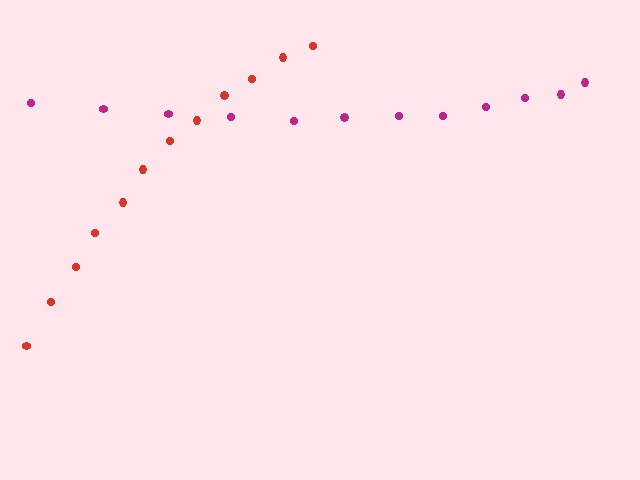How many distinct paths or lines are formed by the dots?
There are 2 distinct paths.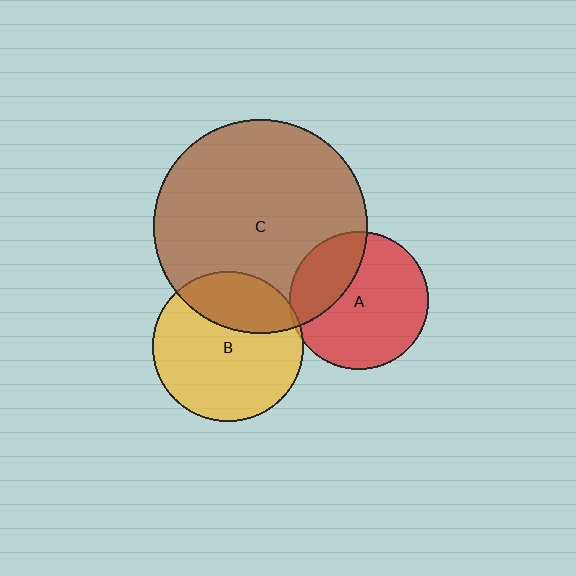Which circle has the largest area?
Circle C (brown).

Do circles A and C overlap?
Yes.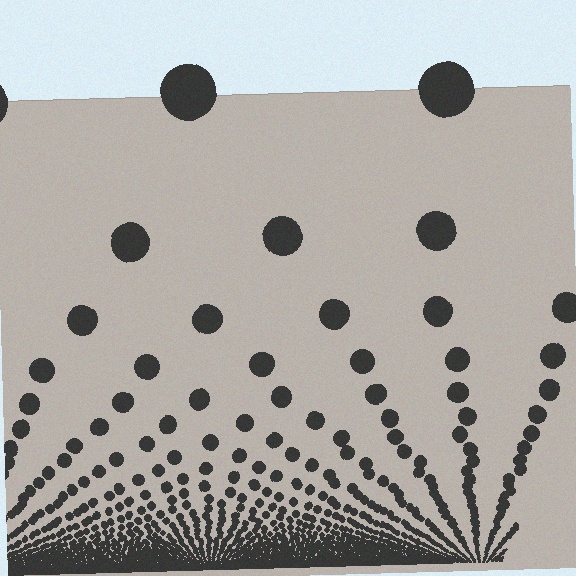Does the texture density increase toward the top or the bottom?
Density increases toward the bottom.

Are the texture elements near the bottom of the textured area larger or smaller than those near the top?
Smaller. The gradient is inverted — elements near the bottom are smaller and denser.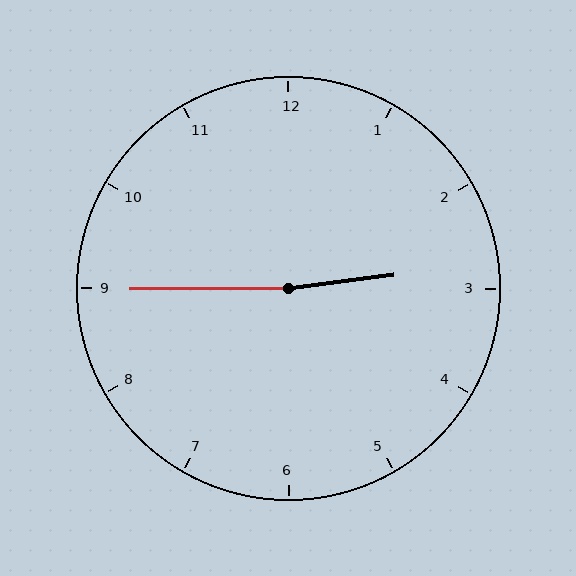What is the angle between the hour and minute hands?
Approximately 172 degrees.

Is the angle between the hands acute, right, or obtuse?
It is obtuse.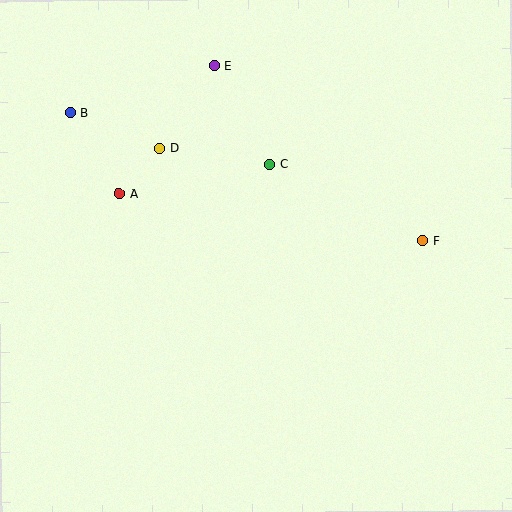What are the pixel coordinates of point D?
Point D is at (160, 148).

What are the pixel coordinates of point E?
Point E is at (214, 66).